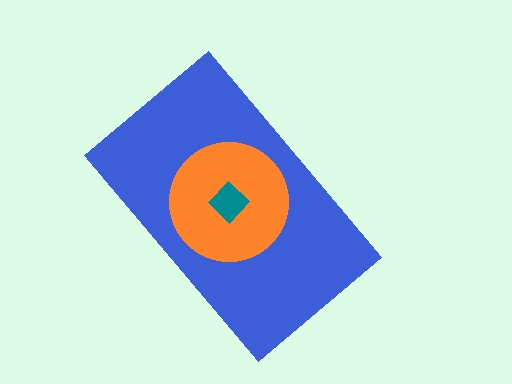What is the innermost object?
The teal diamond.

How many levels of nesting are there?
3.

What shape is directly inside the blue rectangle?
The orange circle.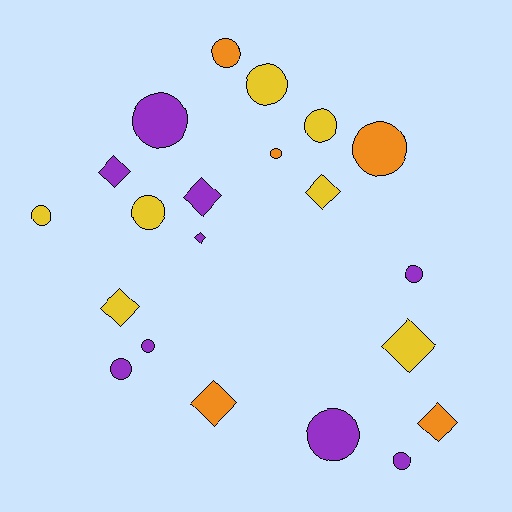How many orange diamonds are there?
There are 2 orange diamonds.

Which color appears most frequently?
Purple, with 9 objects.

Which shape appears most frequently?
Circle, with 13 objects.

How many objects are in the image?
There are 21 objects.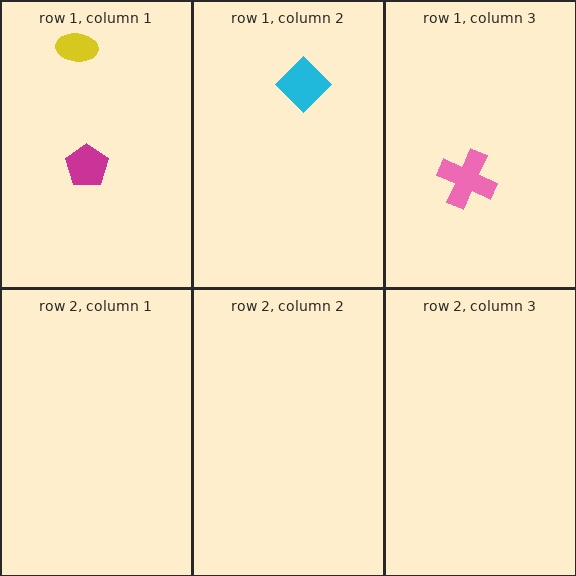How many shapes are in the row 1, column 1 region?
2.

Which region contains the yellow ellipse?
The row 1, column 1 region.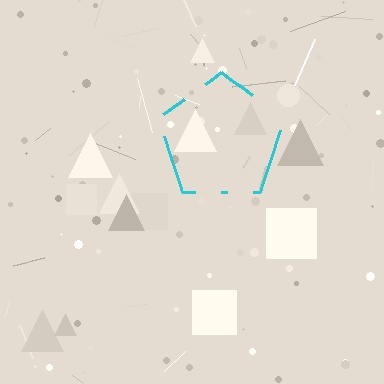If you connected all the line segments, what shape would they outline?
They would outline a pentagon.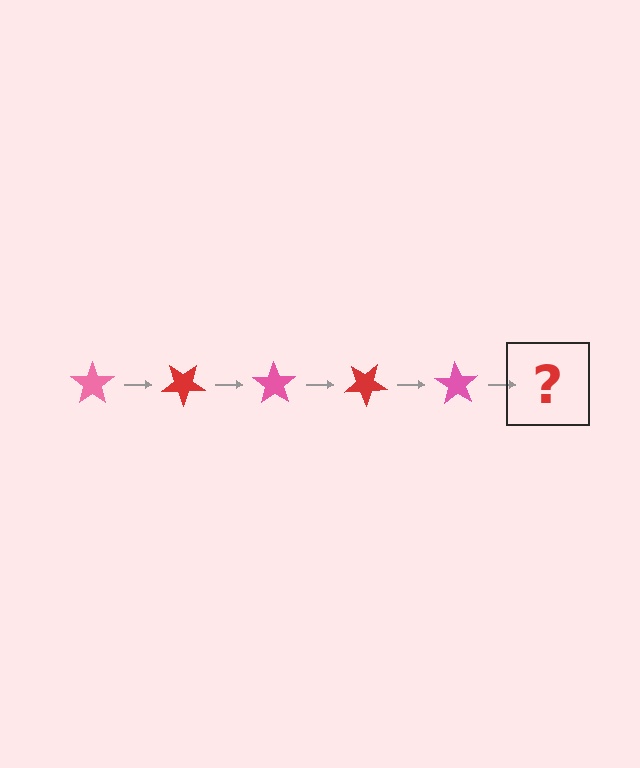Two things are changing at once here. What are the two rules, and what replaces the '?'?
The two rules are that it rotates 35 degrees each step and the color cycles through pink and red. The '?' should be a red star, rotated 175 degrees from the start.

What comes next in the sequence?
The next element should be a red star, rotated 175 degrees from the start.